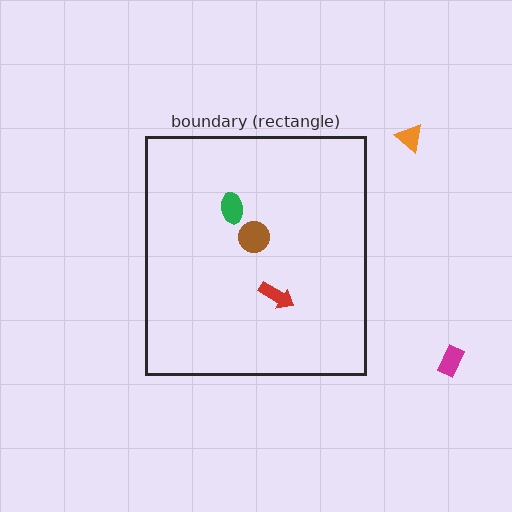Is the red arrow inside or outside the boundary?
Inside.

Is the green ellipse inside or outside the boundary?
Inside.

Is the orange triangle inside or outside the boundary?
Outside.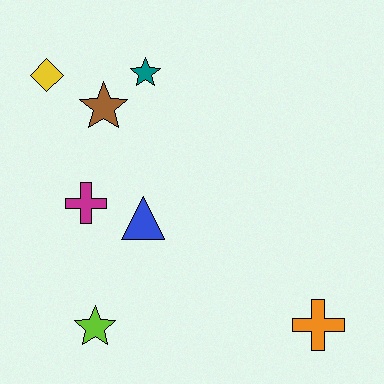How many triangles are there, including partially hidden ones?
There is 1 triangle.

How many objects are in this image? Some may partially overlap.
There are 7 objects.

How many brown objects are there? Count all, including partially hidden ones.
There is 1 brown object.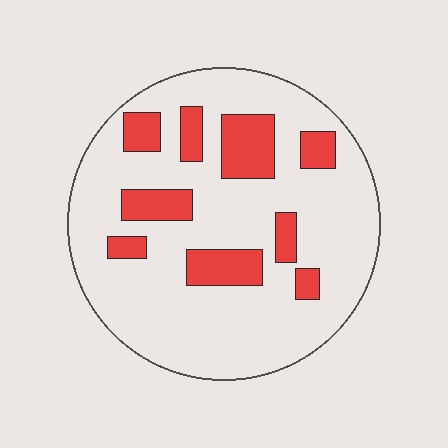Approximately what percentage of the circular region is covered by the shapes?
Approximately 20%.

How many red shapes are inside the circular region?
9.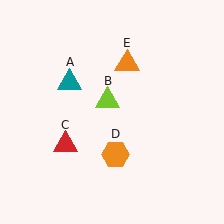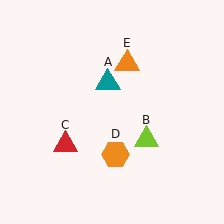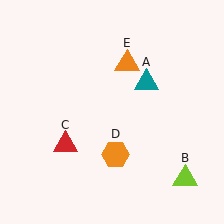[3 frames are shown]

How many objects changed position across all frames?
2 objects changed position: teal triangle (object A), lime triangle (object B).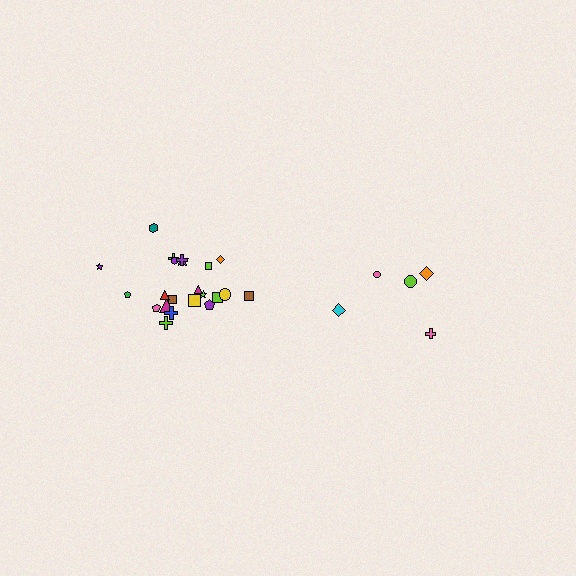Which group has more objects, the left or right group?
The left group.